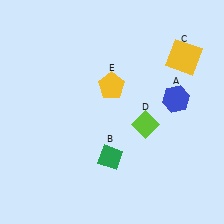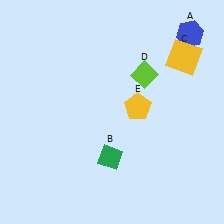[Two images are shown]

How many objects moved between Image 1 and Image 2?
3 objects moved between the two images.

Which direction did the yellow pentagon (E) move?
The yellow pentagon (E) moved right.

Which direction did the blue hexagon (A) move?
The blue hexagon (A) moved up.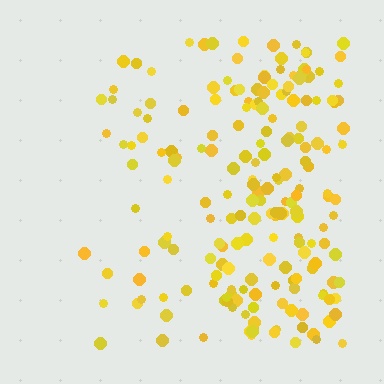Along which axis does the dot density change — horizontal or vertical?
Horizontal.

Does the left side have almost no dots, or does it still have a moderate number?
Still a moderate number, just noticeably fewer than the right.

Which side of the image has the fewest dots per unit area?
The left.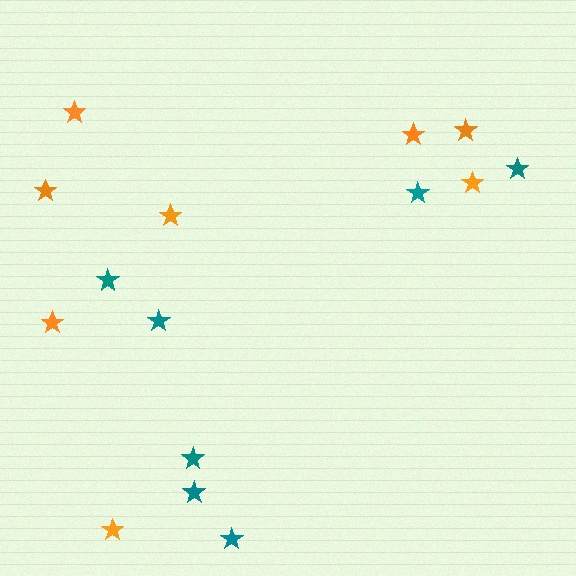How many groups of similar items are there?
There are 2 groups: one group of orange stars (8) and one group of teal stars (7).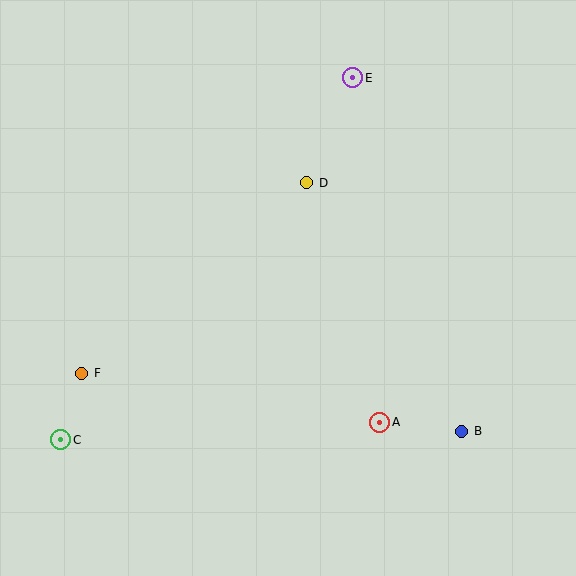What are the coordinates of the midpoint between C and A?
The midpoint between C and A is at (220, 431).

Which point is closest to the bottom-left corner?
Point C is closest to the bottom-left corner.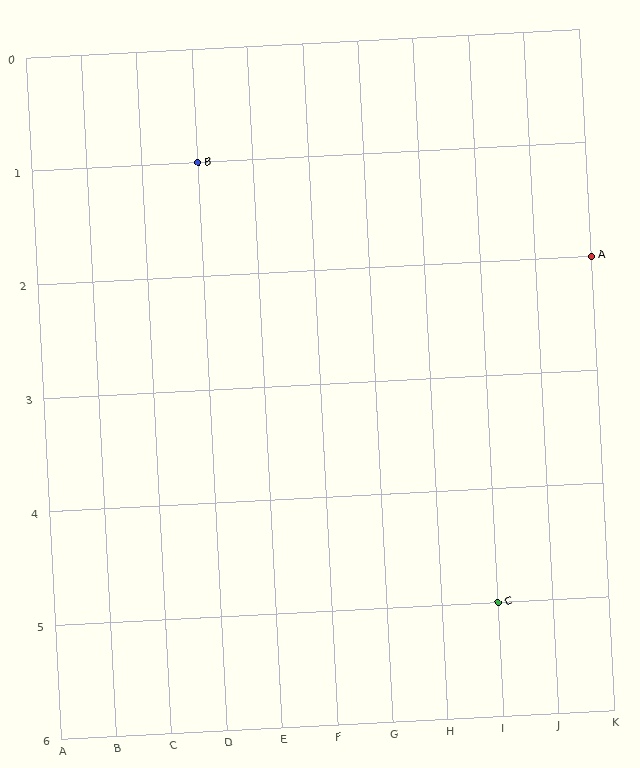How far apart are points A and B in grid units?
Points A and B are 7 columns and 1 row apart (about 7.1 grid units diagonally).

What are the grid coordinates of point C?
Point C is at grid coordinates (I, 5).